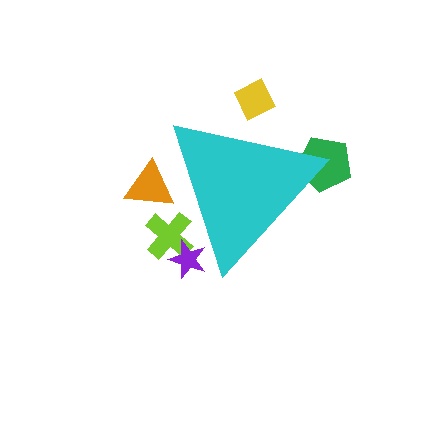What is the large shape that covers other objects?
A cyan triangle.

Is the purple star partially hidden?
Yes, the purple star is partially hidden behind the cyan triangle.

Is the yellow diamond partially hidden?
Yes, the yellow diamond is partially hidden behind the cyan triangle.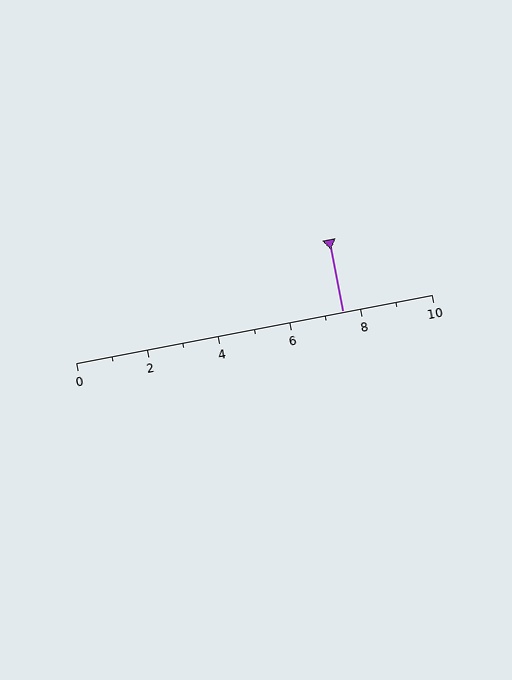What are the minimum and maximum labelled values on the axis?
The axis runs from 0 to 10.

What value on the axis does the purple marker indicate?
The marker indicates approximately 7.5.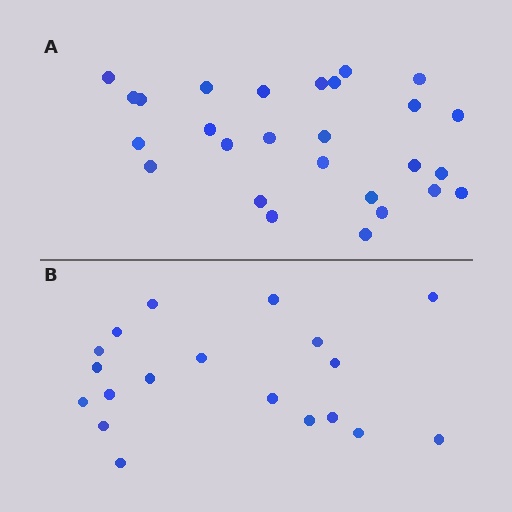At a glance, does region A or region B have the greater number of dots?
Region A (the top region) has more dots.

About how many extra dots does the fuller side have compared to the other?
Region A has roughly 8 or so more dots than region B.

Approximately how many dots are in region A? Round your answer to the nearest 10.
About 30 dots. (The exact count is 27, which rounds to 30.)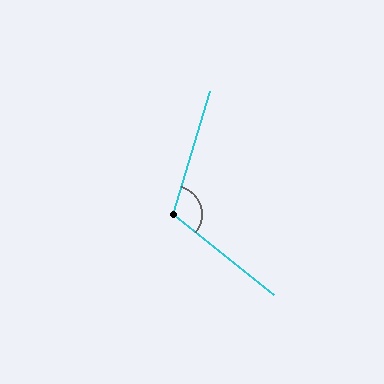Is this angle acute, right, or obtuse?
It is obtuse.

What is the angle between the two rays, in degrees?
Approximately 112 degrees.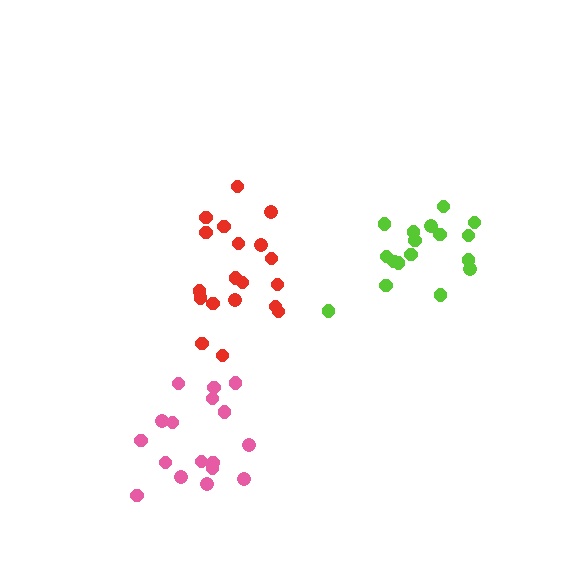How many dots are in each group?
Group 1: 19 dots, Group 2: 17 dots, Group 3: 17 dots (53 total).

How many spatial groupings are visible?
There are 3 spatial groupings.